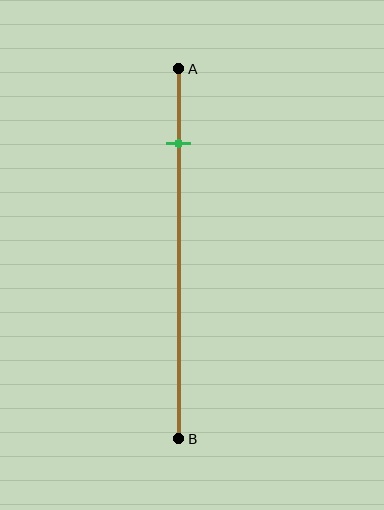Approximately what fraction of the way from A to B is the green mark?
The green mark is approximately 20% of the way from A to B.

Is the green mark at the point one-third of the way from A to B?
No, the mark is at about 20% from A, not at the 33% one-third point.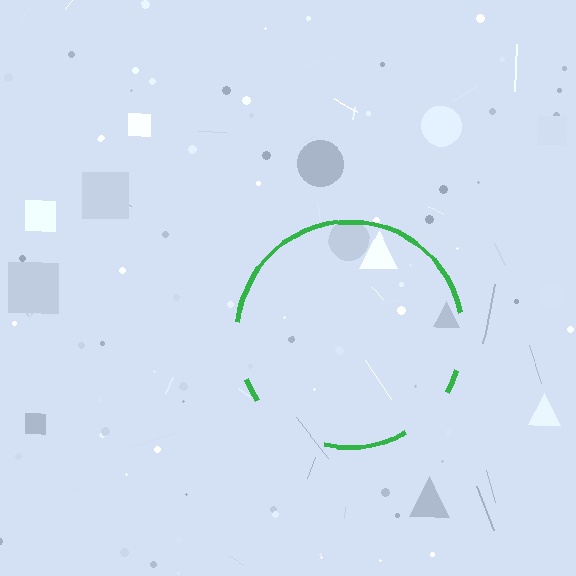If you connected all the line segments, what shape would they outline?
They would outline a circle.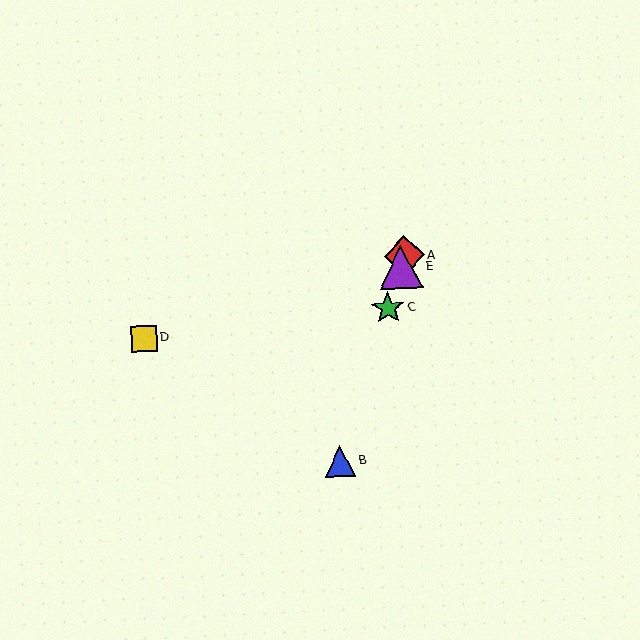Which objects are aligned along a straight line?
Objects A, B, C, E are aligned along a straight line.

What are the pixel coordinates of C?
Object C is at (388, 308).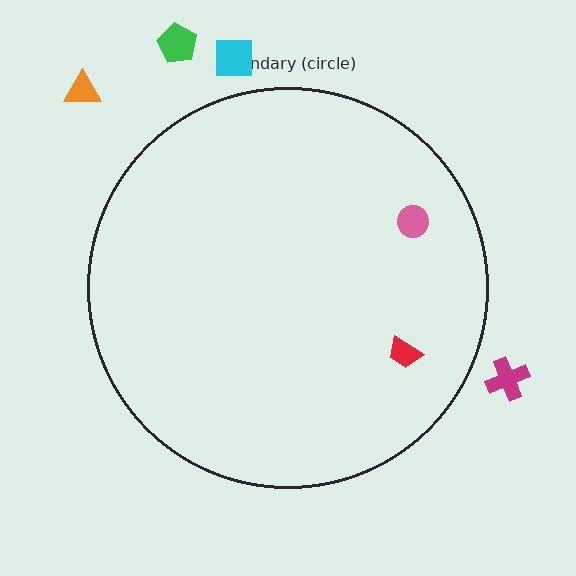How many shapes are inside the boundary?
2 inside, 4 outside.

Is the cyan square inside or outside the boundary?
Outside.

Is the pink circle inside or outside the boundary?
Inside.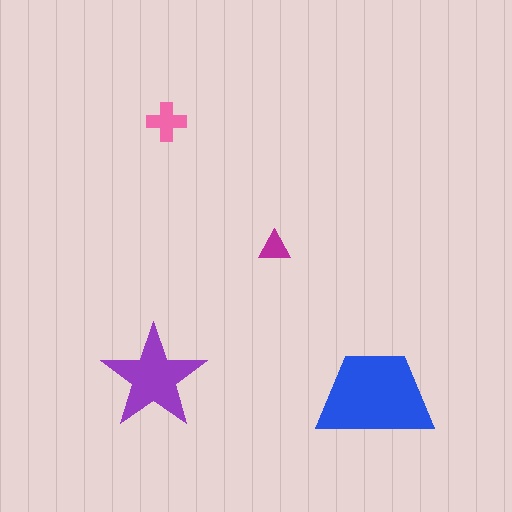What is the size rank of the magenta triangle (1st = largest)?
4th.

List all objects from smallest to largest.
The magenta triangle, the pink cross, the purple star, the blue trapezoid.